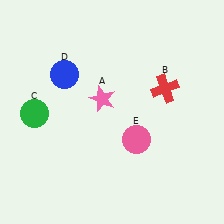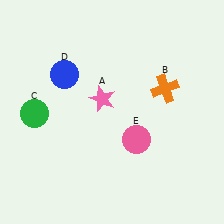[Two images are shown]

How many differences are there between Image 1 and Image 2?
There is 1 difference between the two images.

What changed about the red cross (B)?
In Image 1, B is red. In Image 2, it changed to orange.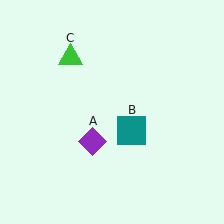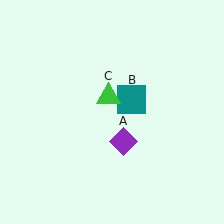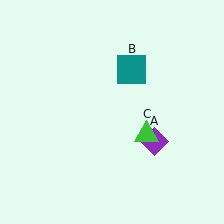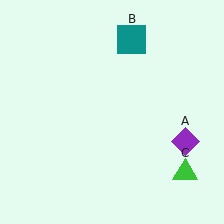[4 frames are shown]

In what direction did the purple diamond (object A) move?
The purple diamond (object A) moved right.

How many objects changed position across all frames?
3 objects changed position: purple diamond (object A), teal square (object B), green triangle (object C).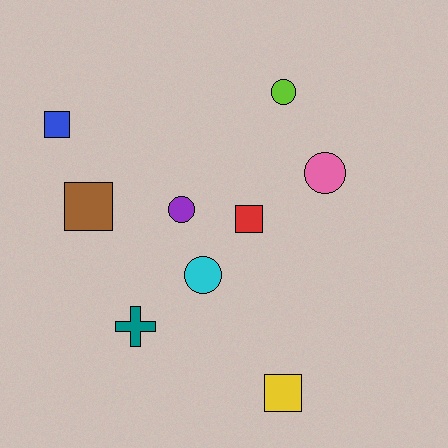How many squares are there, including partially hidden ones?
There are 4 squares.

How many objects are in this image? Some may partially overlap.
There are 9 objects.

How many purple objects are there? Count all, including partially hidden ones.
There is 1 purple object.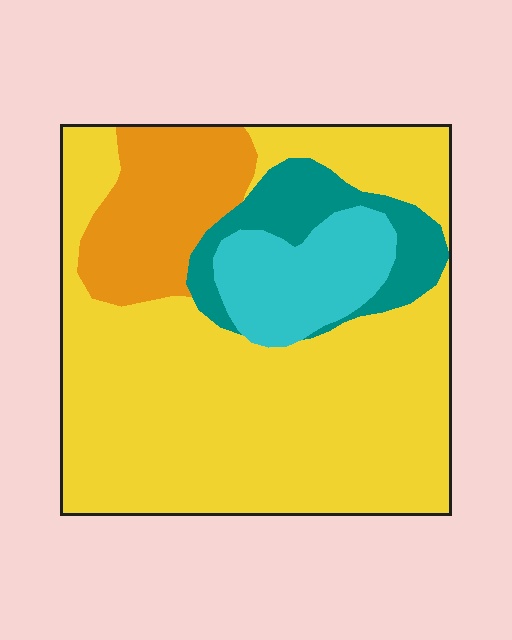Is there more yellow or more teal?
Yellow.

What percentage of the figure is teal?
Teal covers 10% of the figure.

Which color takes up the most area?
Yellow, at roughly 65%.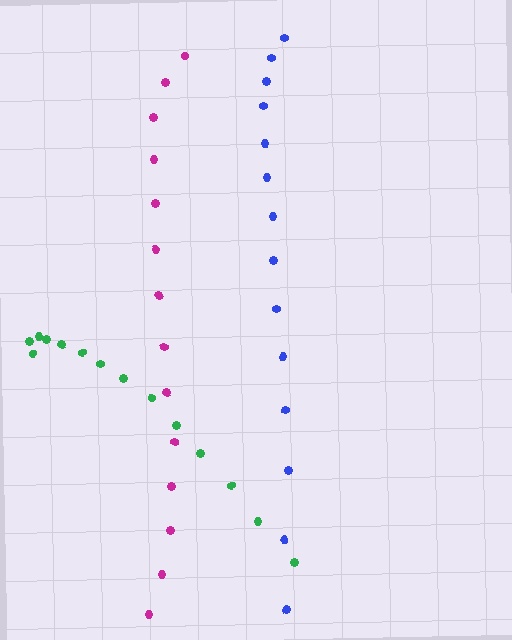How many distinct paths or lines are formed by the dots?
There are 3 distinct paths.